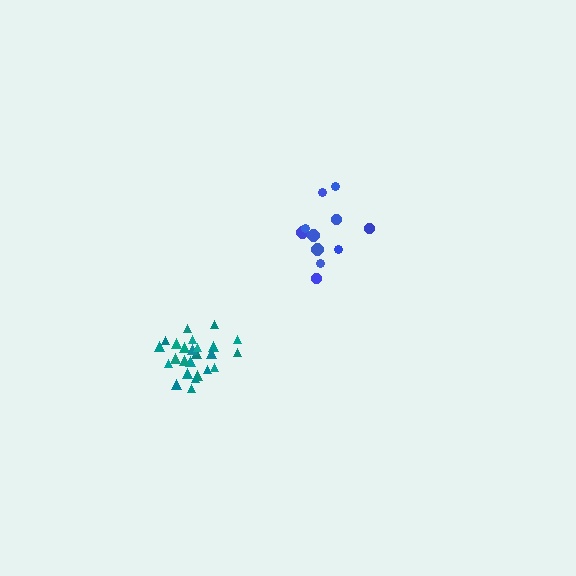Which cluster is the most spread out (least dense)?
Blue.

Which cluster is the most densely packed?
Teal.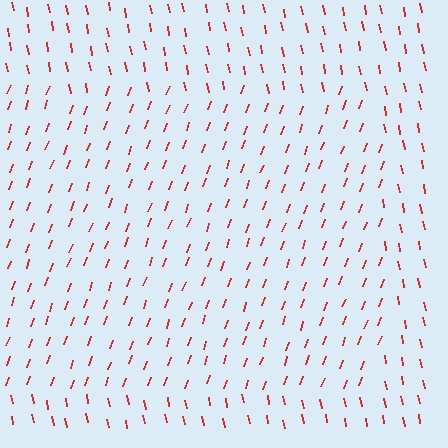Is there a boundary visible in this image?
Yes, there is a texture boundary formed by a change in line orientation.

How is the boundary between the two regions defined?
The boundary is defined purely by a change in line orientation (approximately 31 degrees difference). All lines are the same color and thickness.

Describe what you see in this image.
The image is filled with small red line segments. A rectangle region in the image has lines oriented differently from the surrounding lines, creating a visible texture boundary.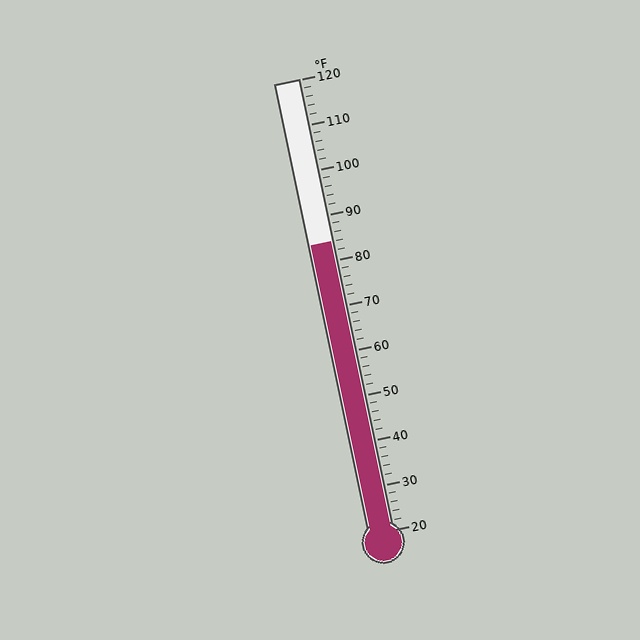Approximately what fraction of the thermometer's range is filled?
The thermometer is filled to approximately 65% of its range.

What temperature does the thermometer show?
The thermometer shows approximately 84°F.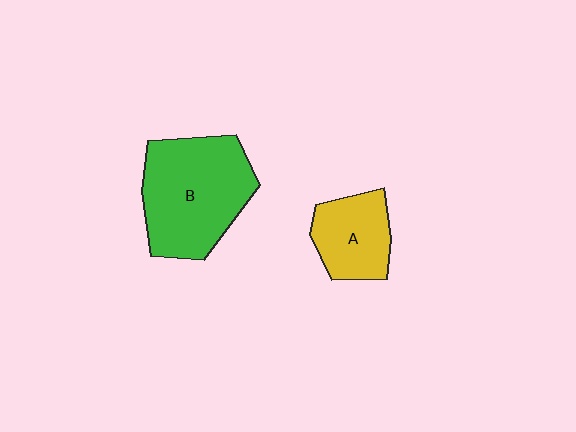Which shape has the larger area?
Shape B (green).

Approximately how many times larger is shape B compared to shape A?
Approximately 1.9 times.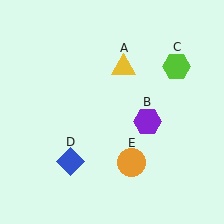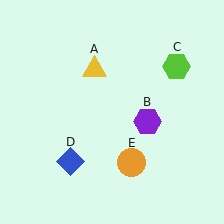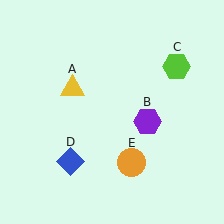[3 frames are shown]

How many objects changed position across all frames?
1 object changed position: yellow triangle (object A).